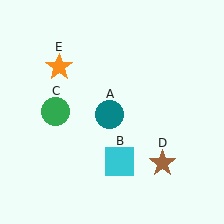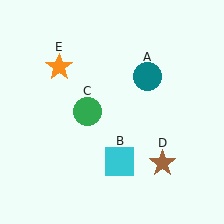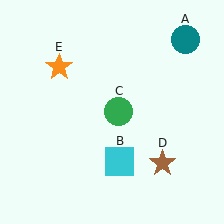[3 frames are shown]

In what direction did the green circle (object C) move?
The green circle (object C) moved right.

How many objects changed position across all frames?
2 objects changed position: teal circle (object A), green circle (object C).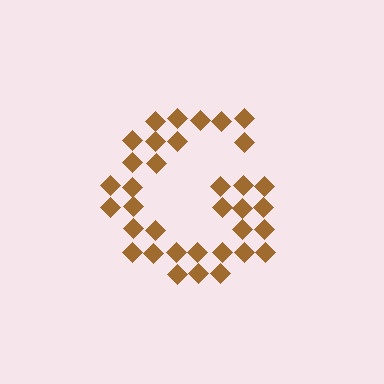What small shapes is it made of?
It is made of small diamonds.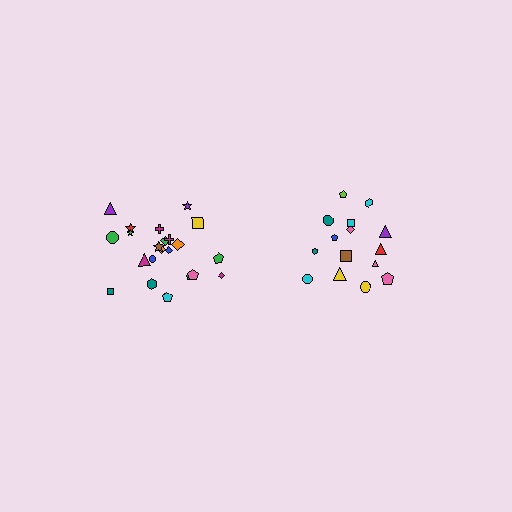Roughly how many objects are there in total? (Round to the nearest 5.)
Roughly 35 objects in total.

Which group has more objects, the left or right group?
The left group.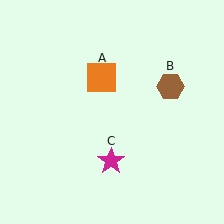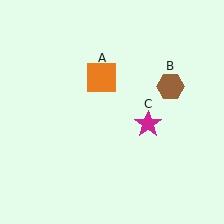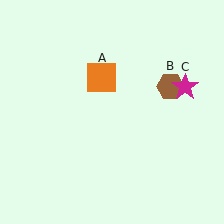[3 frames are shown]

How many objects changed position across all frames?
1 object changed position: magenta star (object C).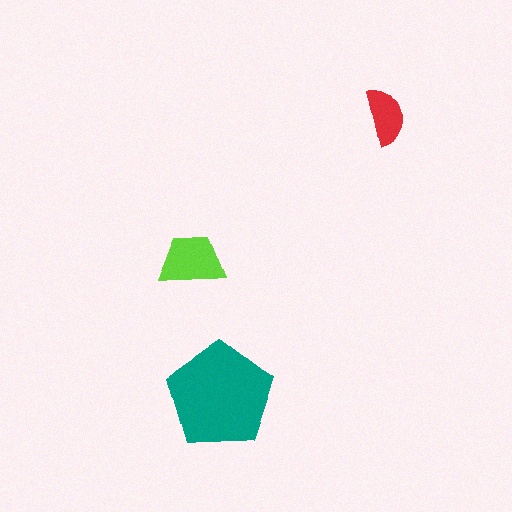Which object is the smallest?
The red semicircle.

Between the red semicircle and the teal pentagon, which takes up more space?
The teal pentagon.